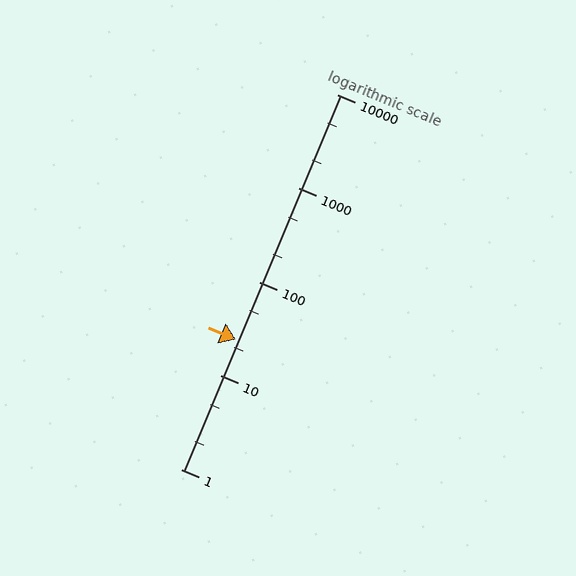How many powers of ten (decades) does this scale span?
The scale spans 4 decades, from 1 to 10000.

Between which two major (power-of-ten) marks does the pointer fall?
The pointer is between 10 and 100.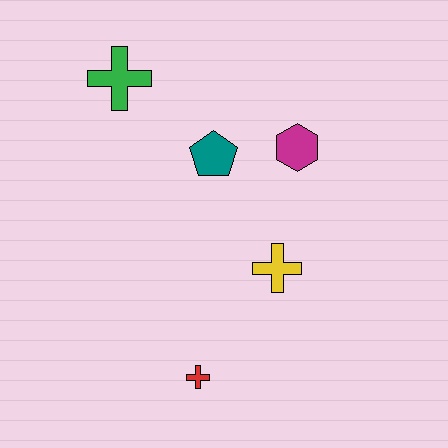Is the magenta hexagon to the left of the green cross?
No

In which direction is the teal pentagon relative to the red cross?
The teal pentagon is above the red cross.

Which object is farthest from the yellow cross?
The green cross is farthest from the yellow cross.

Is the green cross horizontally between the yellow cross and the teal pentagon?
No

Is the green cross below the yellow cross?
No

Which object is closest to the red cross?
The yellow cross is closest to the red cross.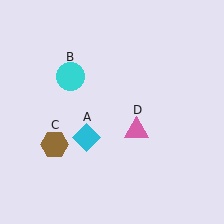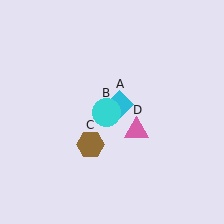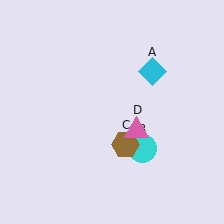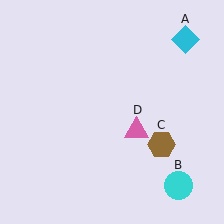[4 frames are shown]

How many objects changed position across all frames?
3 objects changed position: cyan diamond (object A), cyan circle (object B), brown hexagon (object C).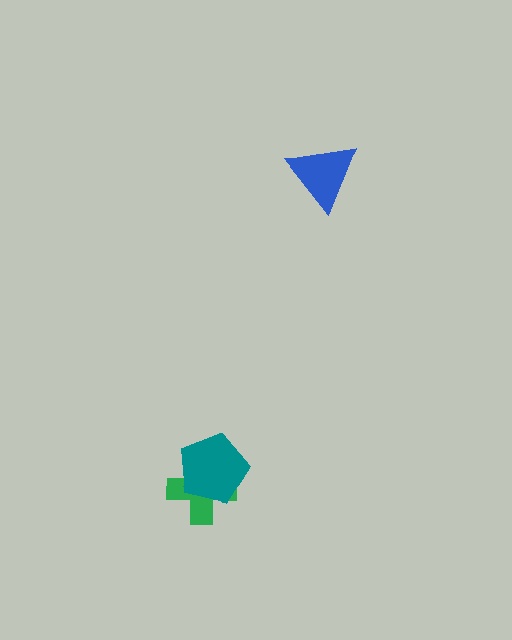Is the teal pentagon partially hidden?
No, no other shape covers it.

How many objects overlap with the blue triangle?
0 objects overlap with the blue triangle.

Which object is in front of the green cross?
The teal pentagon is in front of the green cross.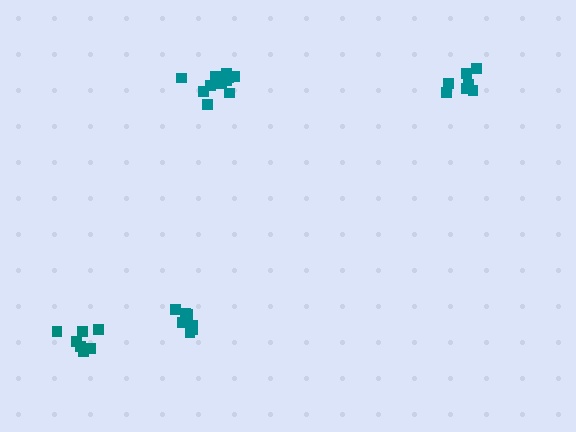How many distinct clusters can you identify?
There are 4 distinct clusters.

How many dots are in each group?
Group 1: 7 dots, Group 2: 11 dots, Group 3: 8 dots, Group 4: 7 dots (33 total).